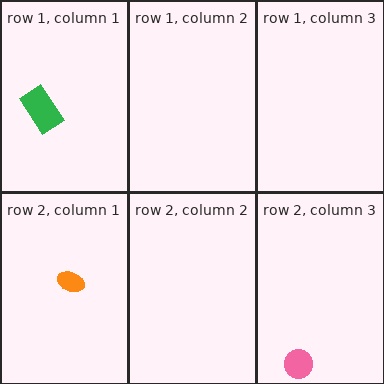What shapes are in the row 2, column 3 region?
The pink circle.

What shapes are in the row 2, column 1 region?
The orange ellipse.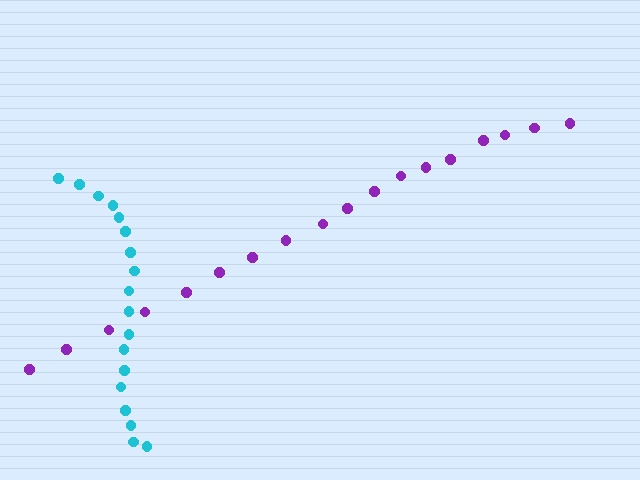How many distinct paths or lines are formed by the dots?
There are 2 distinct paths.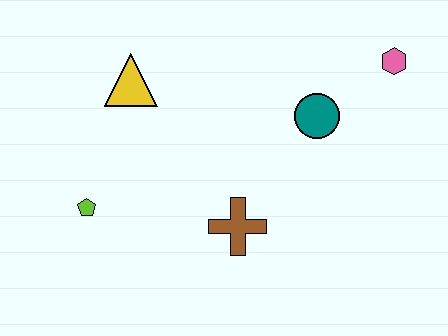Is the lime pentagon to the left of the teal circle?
Yes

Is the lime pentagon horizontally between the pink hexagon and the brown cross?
No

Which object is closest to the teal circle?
The pink hexagon is closest to the teal circle.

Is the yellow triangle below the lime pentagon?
No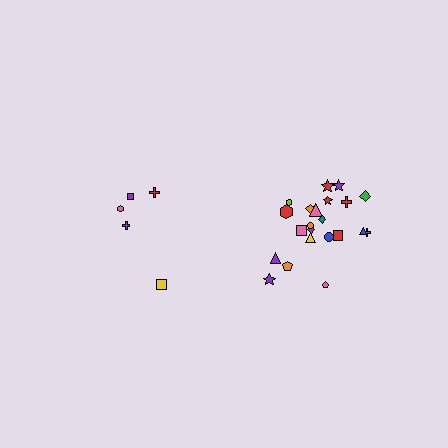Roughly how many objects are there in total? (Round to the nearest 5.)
Roughly 25 objects in total.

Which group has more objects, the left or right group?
The right group.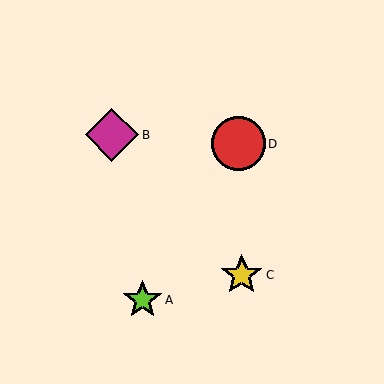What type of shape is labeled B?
Shape B is a magenta diamond.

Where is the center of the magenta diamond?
The center of the magenta diamond is at (112, 135).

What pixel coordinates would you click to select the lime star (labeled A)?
Click at (143, 300) to select the lime star A.